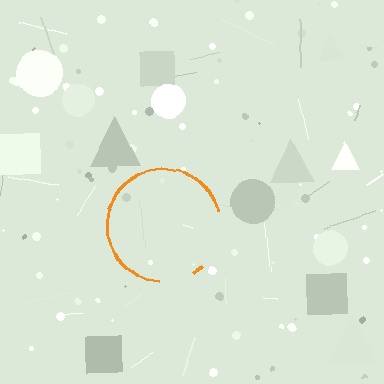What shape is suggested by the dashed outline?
The dashed outline suggests a circle.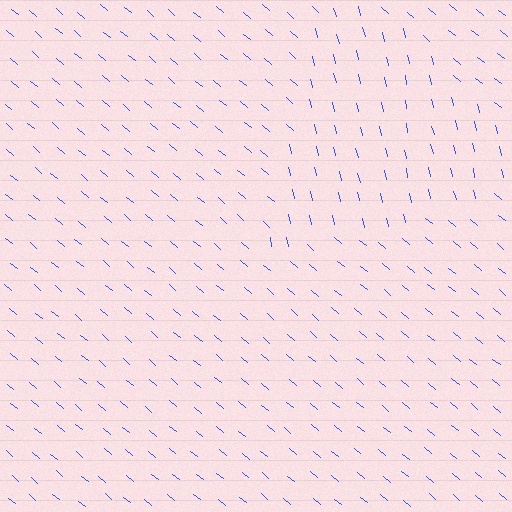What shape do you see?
I see a triangle.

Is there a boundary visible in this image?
Yes, there is a texture boundary formed by a change in line orientation.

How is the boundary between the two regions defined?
The boundary is defined purely by a change in line orientation (approximately 37 degrees difference). All lines are the same color and thickness.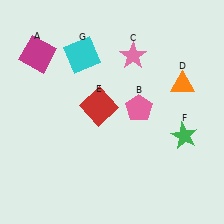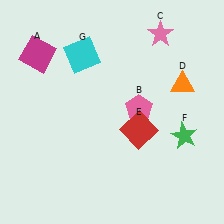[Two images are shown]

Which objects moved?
The objects that moved are: the pink star (C), the red square (E).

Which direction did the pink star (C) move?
The pink star (C) moved right.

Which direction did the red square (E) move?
The red square (E) moved right.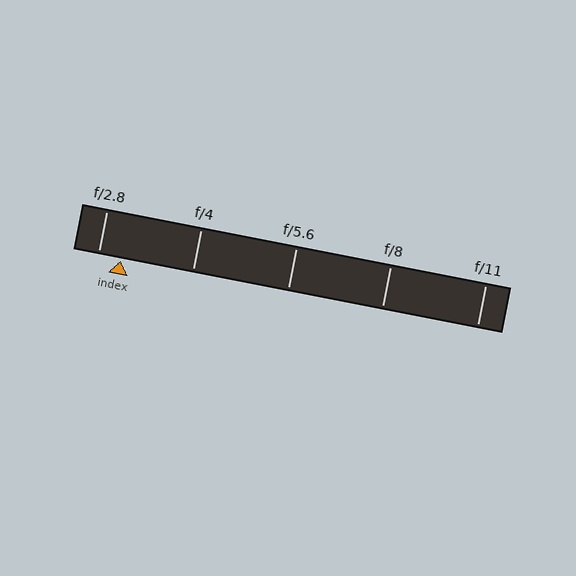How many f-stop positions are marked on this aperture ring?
There are 5 f-stop positions marked.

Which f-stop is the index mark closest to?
The index mark is closest to f/2.8.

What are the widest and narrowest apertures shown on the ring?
The widest aperture shown is f/2.8 and the narrowest is f/11.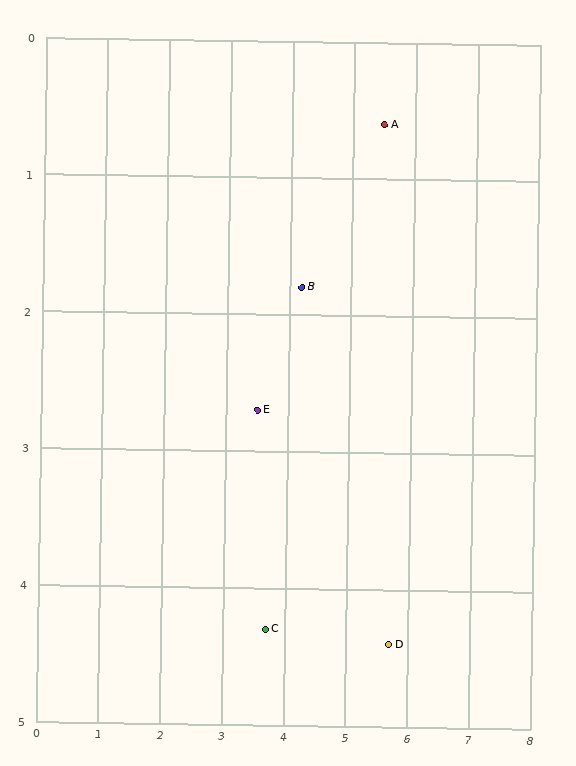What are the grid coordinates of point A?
Point A is at approximately (5.5, 0.6).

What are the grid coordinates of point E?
Point E is at approximately (3.5, 2.7).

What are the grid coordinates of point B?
Point B is at approximately (4.2, 1.8).